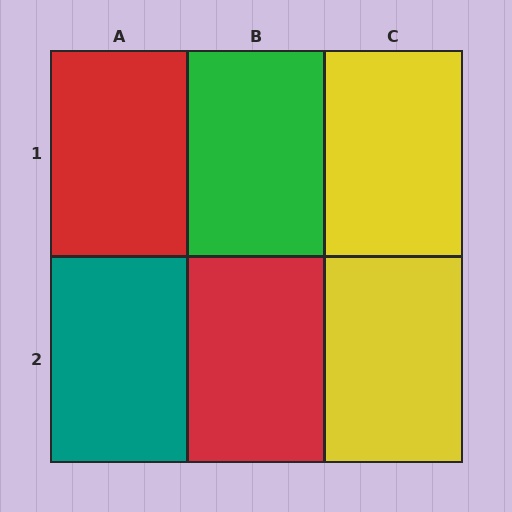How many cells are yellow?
2 cells are yellow.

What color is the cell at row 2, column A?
Teal.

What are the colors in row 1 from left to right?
Red, green, yellow.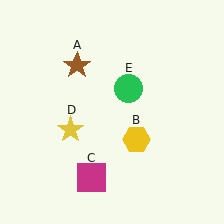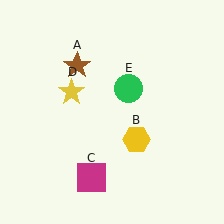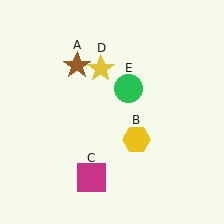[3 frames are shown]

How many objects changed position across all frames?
1 object changed position: yellow star (object D).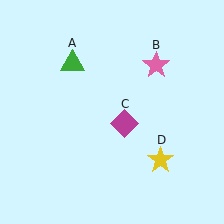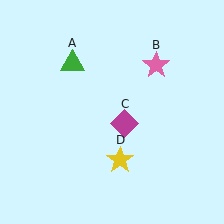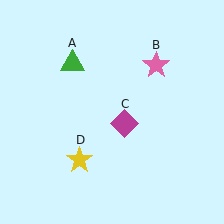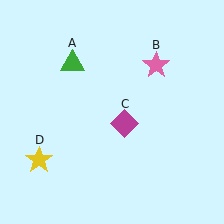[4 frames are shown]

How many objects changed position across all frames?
1 object changed position: yellow star (object D).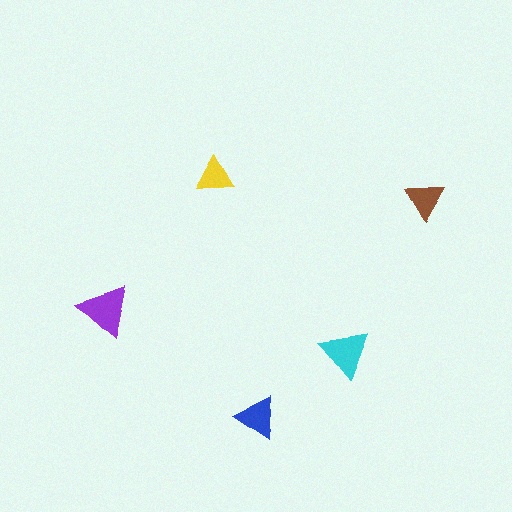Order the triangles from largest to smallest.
the purple one, the cyan one, the blue one, the brown one, the yellow one.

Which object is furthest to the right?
The brown triangle is rightmost.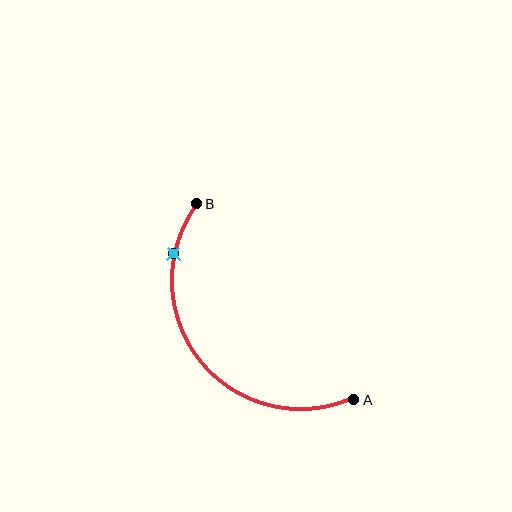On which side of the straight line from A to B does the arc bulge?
The arc bulges below and to the left of the straight line connecting A and B.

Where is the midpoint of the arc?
The arc midpoint is the point on the curve farthest from the straight line joining A and B. It sits below and to the left of that line.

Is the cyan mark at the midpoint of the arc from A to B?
No. The cyan mark lies on the arc but is closer to endpoint B. The arc midpoint would be at the point on the curve equidistant along the arc from both A and B.